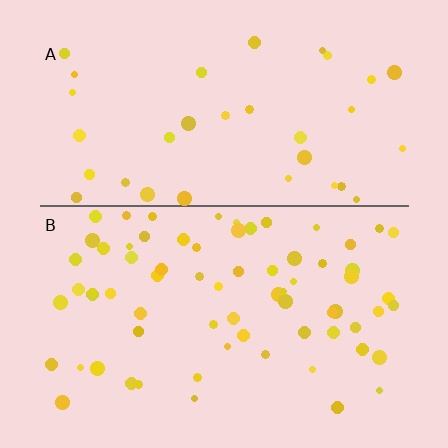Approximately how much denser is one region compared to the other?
Approximately 2.0× — region B over region A.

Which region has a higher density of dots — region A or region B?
B (the bottom).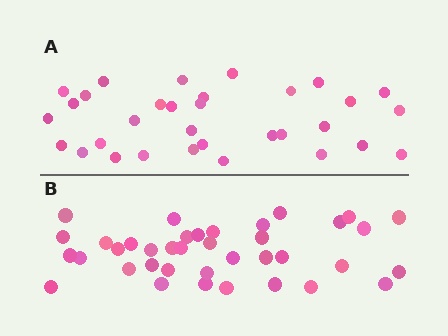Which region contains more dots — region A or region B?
Region B (the bottom region) has more dots.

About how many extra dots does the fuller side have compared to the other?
Region B has about 6 more dots than region A.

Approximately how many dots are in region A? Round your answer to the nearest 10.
About 30 dots. (The exact count is 32, which rounds to 30.)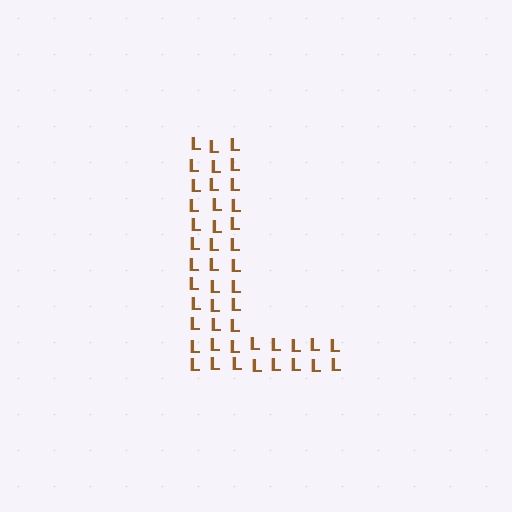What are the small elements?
The small elements are letter L's.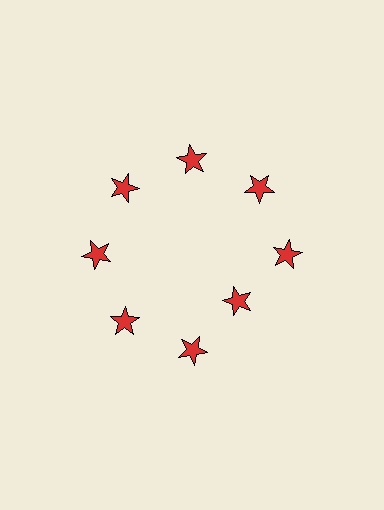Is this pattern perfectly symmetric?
No. The 8 red stars are arranged in a ring, but one element near the 4 o'clock position is pulled inward toward the center, breaking the 8-fold rotational symmetry.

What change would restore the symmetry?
The symmetry would be restored by moving it outward, back onto the ring so that all 8 stars sit at equal angles and equal distance from the center.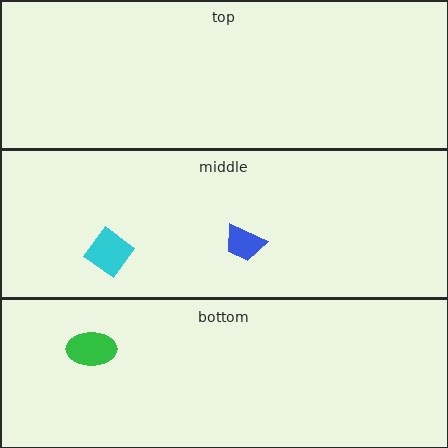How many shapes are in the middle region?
2.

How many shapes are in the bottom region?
1.